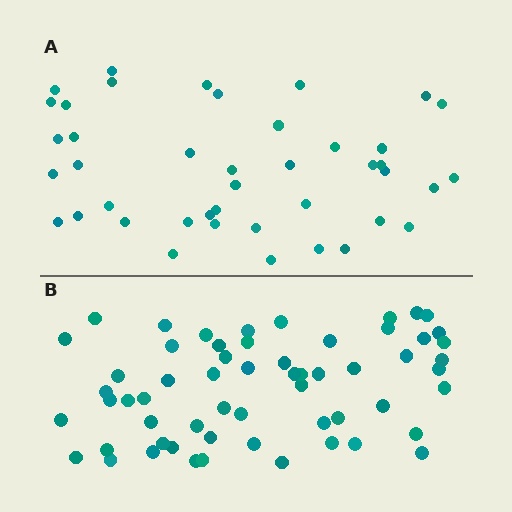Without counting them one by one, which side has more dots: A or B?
Region B (the bottom region) has more dots.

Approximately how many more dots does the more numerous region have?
Region B has approximately 15 more dots than region A.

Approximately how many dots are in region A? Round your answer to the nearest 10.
About 40 dots. (The exact count is 42, which rounds to 40.)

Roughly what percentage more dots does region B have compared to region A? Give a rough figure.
About 40% more.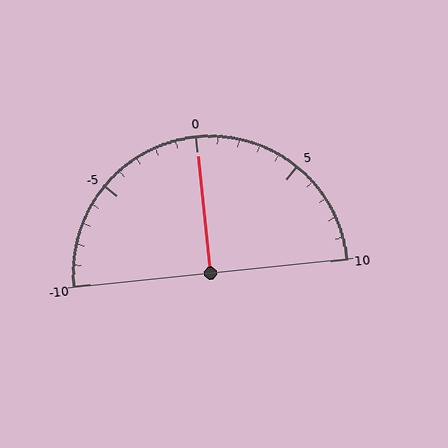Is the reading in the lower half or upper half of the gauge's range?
The reading is in the upper half of the range (-10 to 10).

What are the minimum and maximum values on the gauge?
The gauge ranges from -10 to 10.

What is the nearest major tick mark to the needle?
The nearest major tick mark is 0.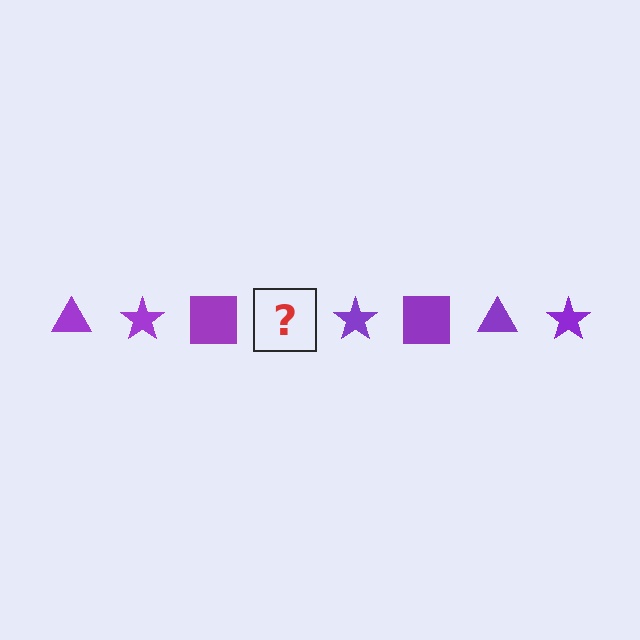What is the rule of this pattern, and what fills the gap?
The rule is that the pattern cycles through triangle, star, square shapes in purple. The gap should be filled with a purple triangle.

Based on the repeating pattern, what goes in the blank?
The blank should be a purple triangle.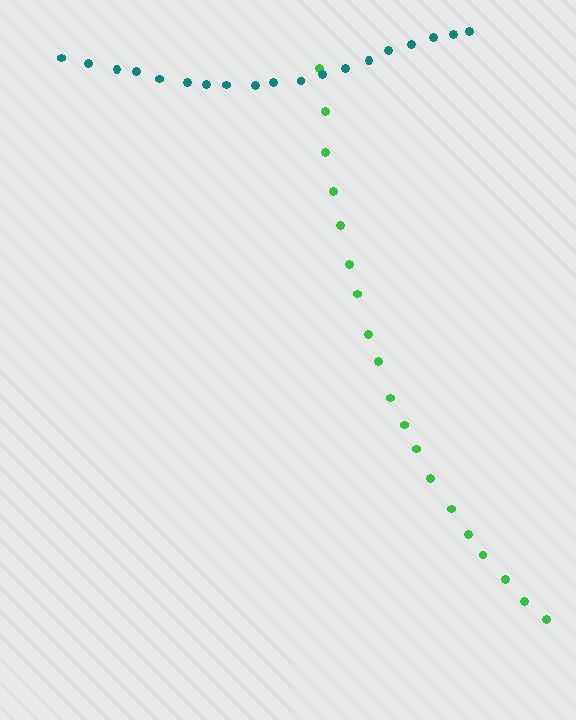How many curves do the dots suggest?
There are 2 distinct paths.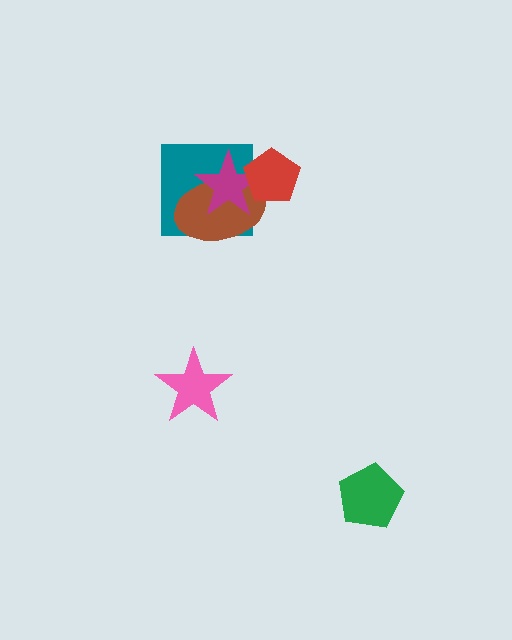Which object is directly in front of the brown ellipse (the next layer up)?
The magenta star is directly in front of the brown ellipse.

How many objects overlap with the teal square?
3 objects overlap with the teal square.